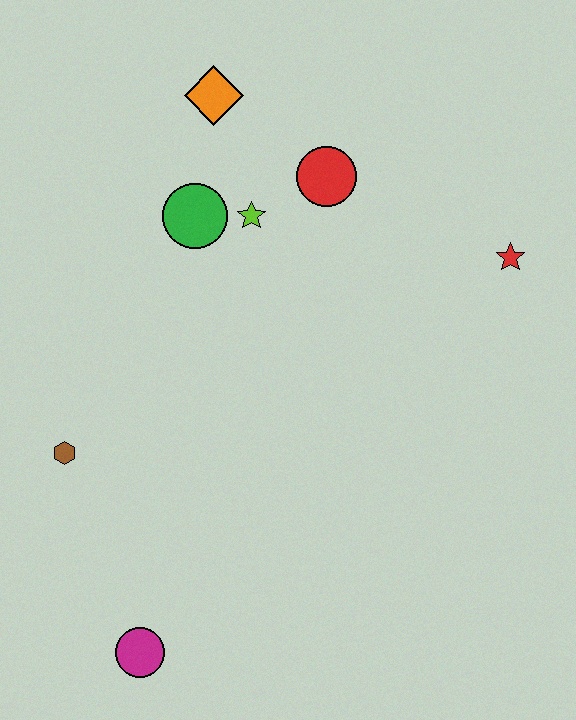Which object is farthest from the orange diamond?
The magenta circle is farthest from the orange diamond.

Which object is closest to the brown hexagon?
The magenta circle is closest to the brown hexagon.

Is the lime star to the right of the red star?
No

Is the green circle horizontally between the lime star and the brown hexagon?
Yes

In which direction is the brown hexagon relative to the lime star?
The brown hexagon is below the lime star.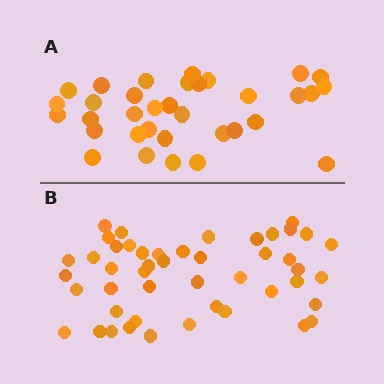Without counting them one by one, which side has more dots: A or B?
Region B (the bottom region) has more dots.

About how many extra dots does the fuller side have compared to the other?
Region B has approximately 15 more dots than region A.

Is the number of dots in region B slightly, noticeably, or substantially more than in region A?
Region B has noticeably more, but not dramatically so. The ratio is roughly 1.4 to 1.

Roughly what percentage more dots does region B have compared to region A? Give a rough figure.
About 40% more.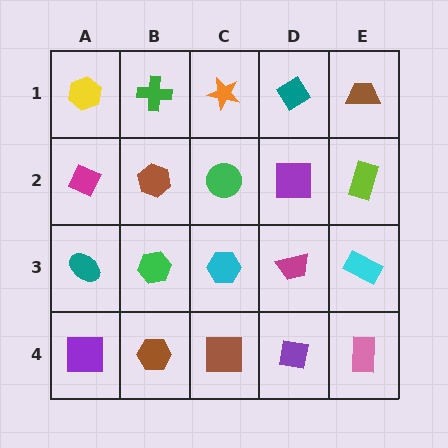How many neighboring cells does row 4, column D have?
3.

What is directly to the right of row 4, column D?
A pink rectangle.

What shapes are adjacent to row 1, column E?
A lime rectangle (row 2, column E), a teal diamond (row 1, column D).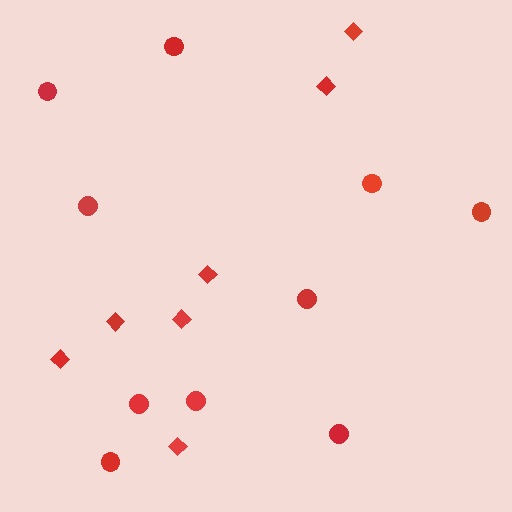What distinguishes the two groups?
There are 2 groups: one group of diamonds (7) and one group of circles (10).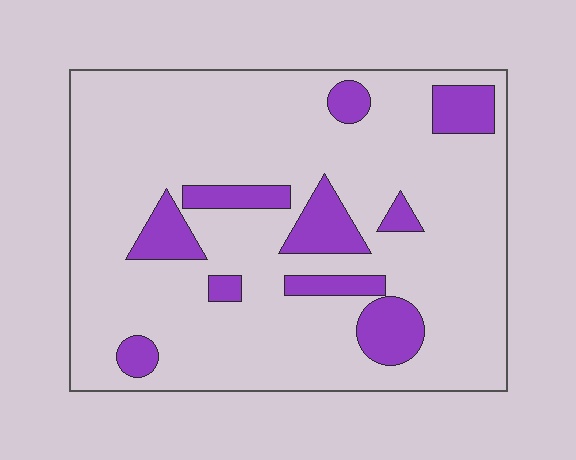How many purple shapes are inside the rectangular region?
10.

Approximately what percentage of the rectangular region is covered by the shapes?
Approximately 15%.